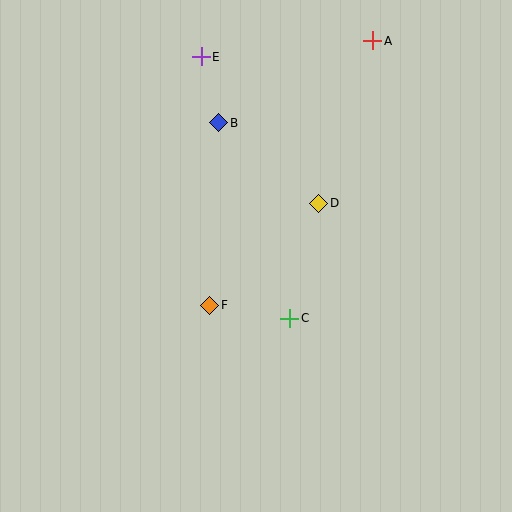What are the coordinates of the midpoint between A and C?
The midpoint between A and C is at (331, 180).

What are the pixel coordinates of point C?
Point C is at (290, 319).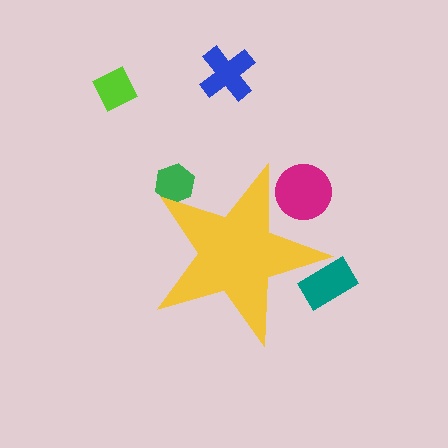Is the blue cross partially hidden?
No, the blue cross is fully visible.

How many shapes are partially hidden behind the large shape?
3 shapes are partially hidden.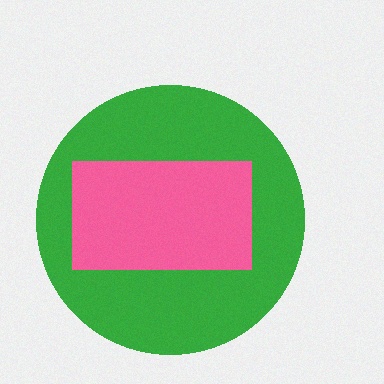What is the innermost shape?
The pink rectangle.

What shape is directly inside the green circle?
The pink rectangle.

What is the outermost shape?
The green circle.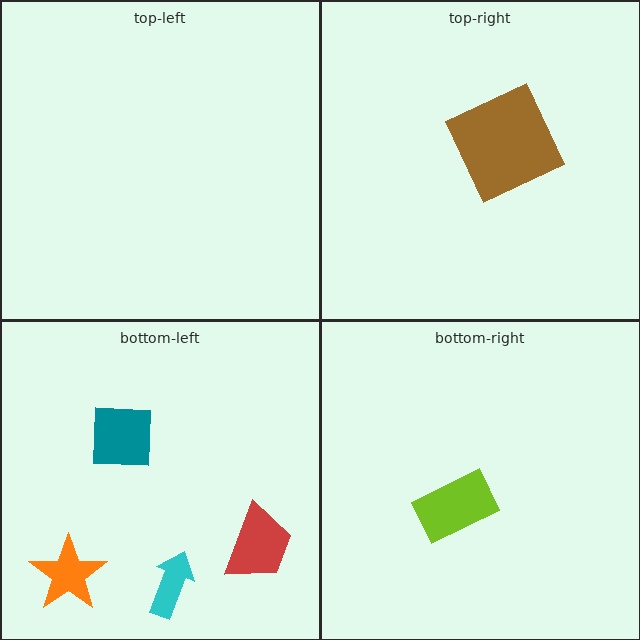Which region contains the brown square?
The top-right region.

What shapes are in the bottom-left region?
The red trapezoid, the cyan arrow, the orange star, the teal square.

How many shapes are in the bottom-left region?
4.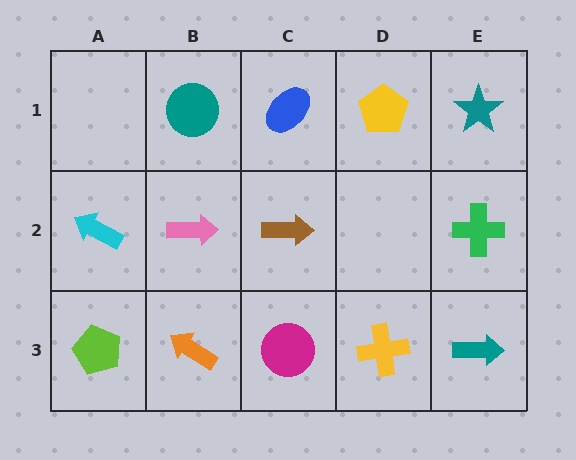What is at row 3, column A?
A lime pentagon.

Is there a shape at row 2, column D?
No, that cell is empty.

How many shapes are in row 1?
4 shapes.